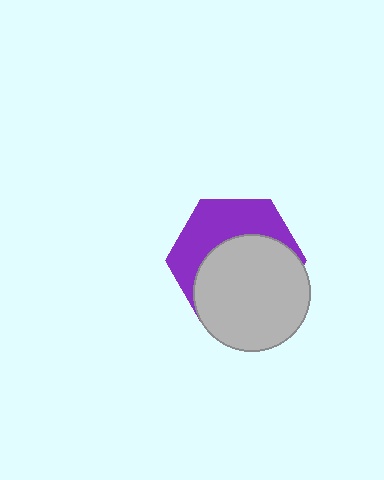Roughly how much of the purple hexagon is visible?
A small part of it is visible (roughly 42%).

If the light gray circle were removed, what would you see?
You would see the complete purple hexagon.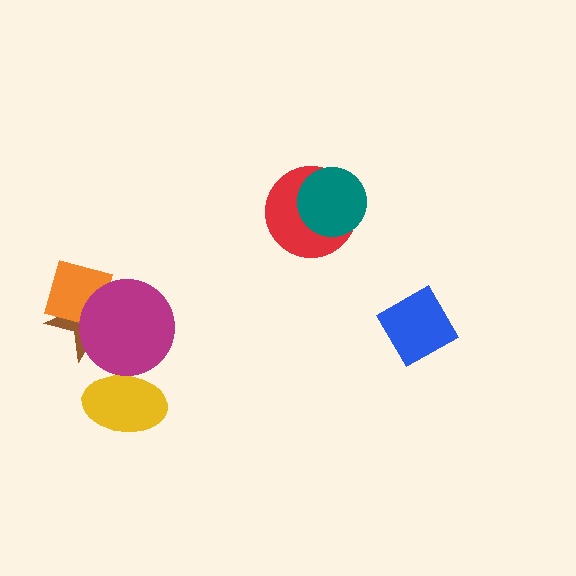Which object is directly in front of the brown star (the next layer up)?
The orange diamond is directly in front of the brown star.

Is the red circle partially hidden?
Yes, it is partially covered by another shape.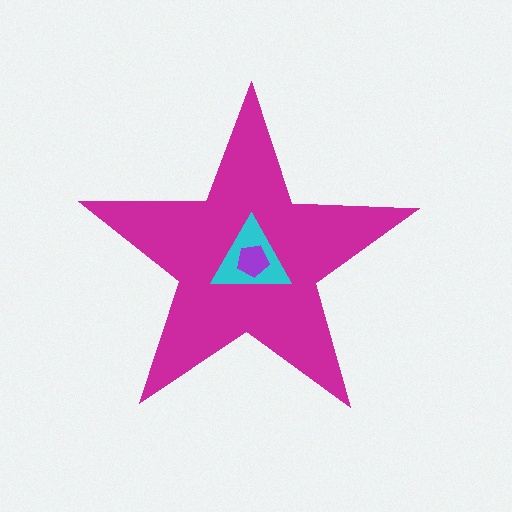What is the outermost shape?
The magenta star.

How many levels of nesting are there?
3.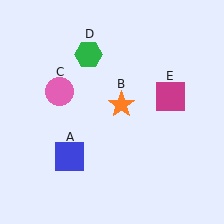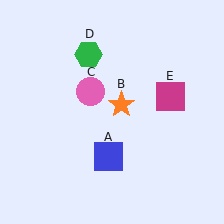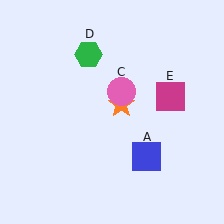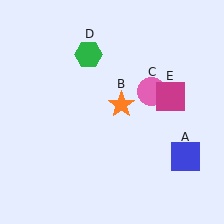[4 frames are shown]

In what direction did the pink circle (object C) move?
The pink circle (object C) moved right.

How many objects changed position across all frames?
2 objects changed position: blue square (object A), pink circle (object C).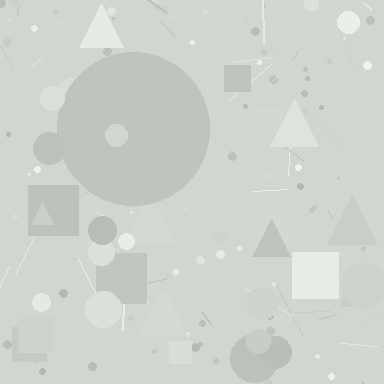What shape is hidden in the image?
A circle is hidden in the image.